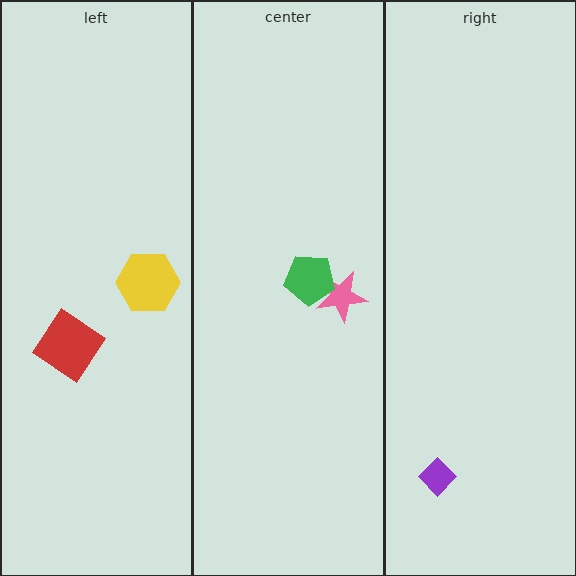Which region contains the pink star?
The center region.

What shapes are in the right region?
The purple diamond.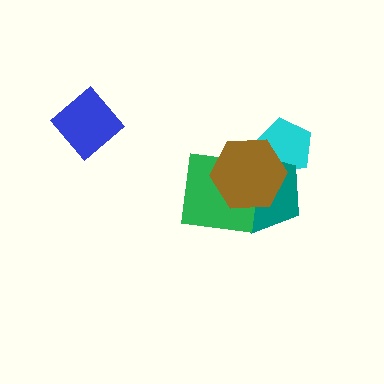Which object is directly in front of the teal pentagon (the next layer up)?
The green square is directly in front of the teal pentagon.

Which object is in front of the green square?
The brown hexagon is in front of the green square.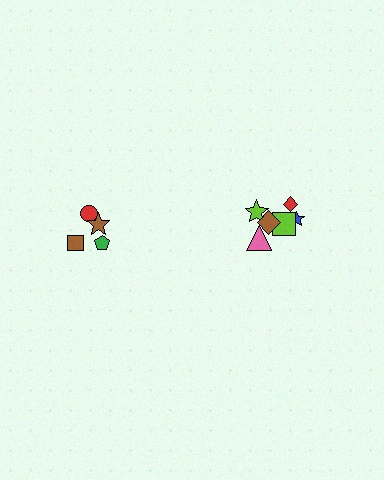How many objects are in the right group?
There are 6 objects.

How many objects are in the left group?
There are 4 objects.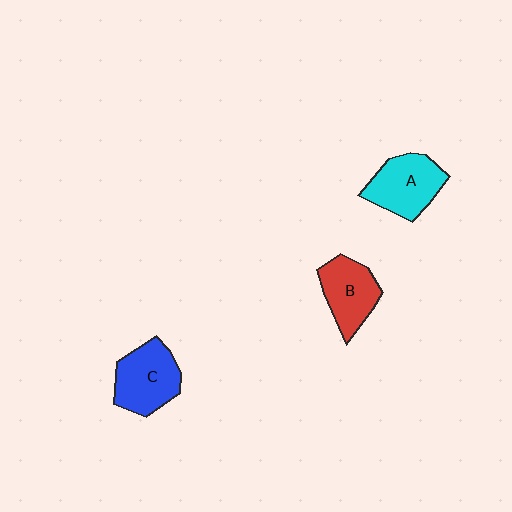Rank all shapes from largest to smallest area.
From largest to smallest: C (blue), A (cyan), B (red).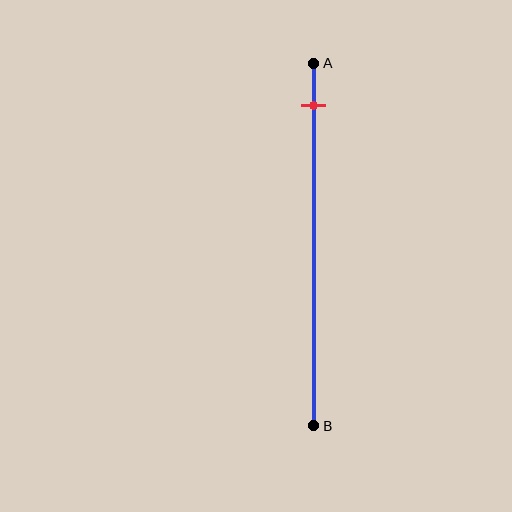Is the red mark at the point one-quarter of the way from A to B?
No, the mark is at about 10% from A, not at the 25% one-quarter point.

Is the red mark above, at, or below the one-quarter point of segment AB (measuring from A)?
The red mark is above the one-quarter point of segment AB.